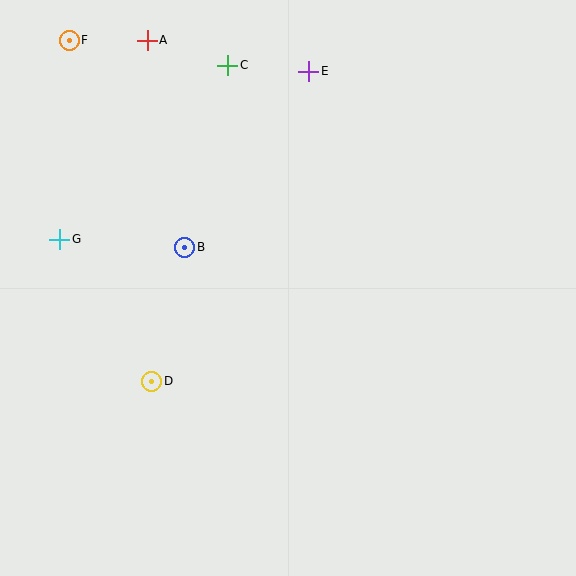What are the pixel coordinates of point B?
Point B is at (185, 247).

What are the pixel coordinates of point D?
Point D is at (152, 381).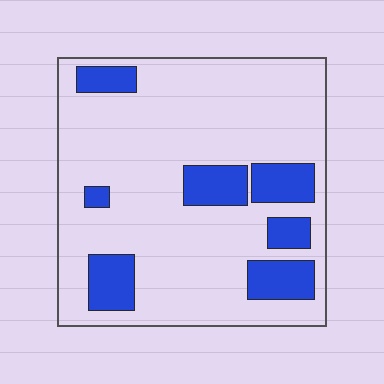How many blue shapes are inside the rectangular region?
7.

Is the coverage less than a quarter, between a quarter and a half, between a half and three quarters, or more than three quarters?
Less than a quarter.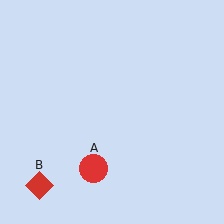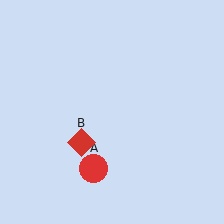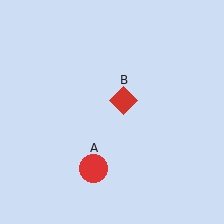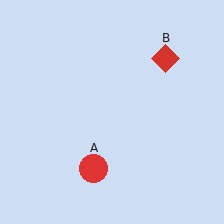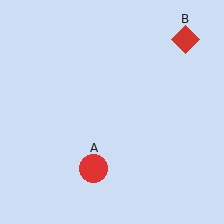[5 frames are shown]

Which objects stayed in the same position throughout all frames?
Red circle (object A) remained stationary.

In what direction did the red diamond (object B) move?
The red diamond (object B) moved up and to the right.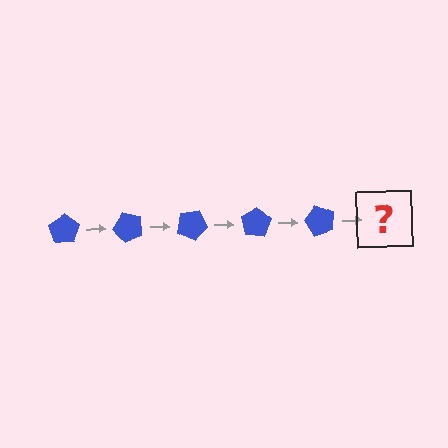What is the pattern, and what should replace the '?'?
The pattern is that the pentagon rotates 50 degrees each step. The '?' should be a blue pentagon rotated 250 degrees.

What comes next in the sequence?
The next element should be a blue pentagon rotated 250 degrees.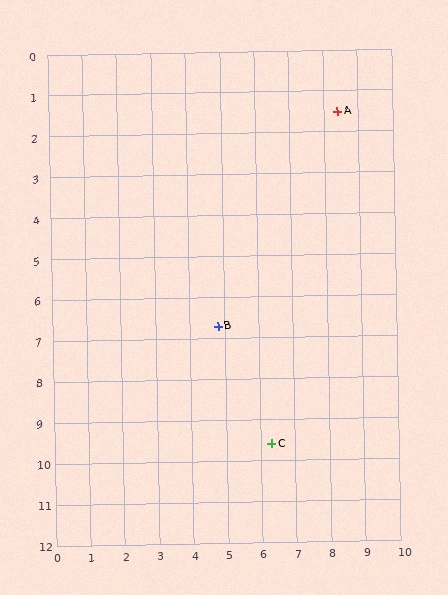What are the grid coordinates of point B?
Point B is at approximately (4.8, 6.7).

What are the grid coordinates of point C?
Point C is at approximately (6.3, 9.6).